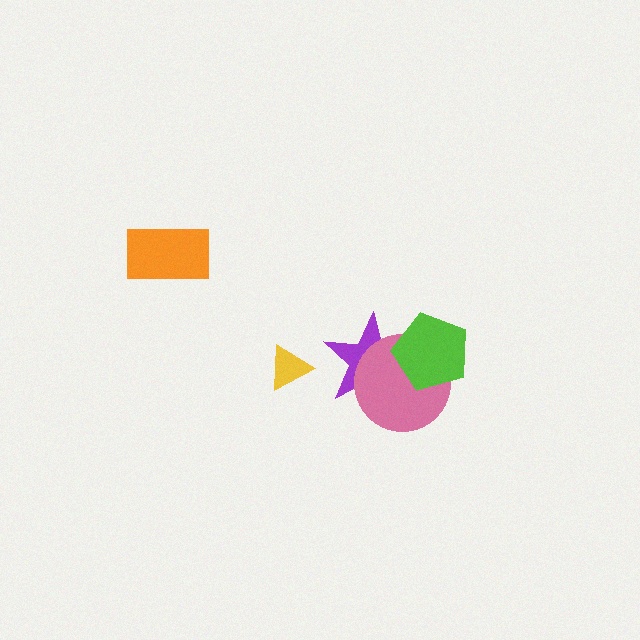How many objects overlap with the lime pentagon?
2 objects overlap with the lime pentagon.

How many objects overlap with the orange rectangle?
0 objects overlap with the orange rectangle.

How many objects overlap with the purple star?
2 objects overlap with the purple star.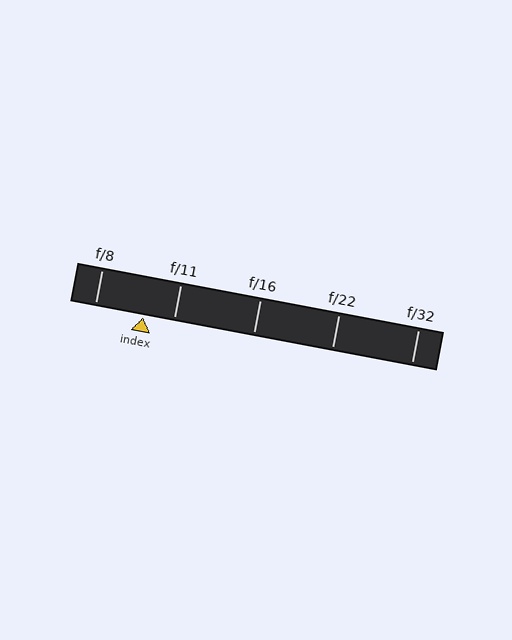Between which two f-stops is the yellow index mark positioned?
The index mark is between f/8 and f/11.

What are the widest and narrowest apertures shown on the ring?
The widest aperture shown is f/8 and the narrowest is f/32.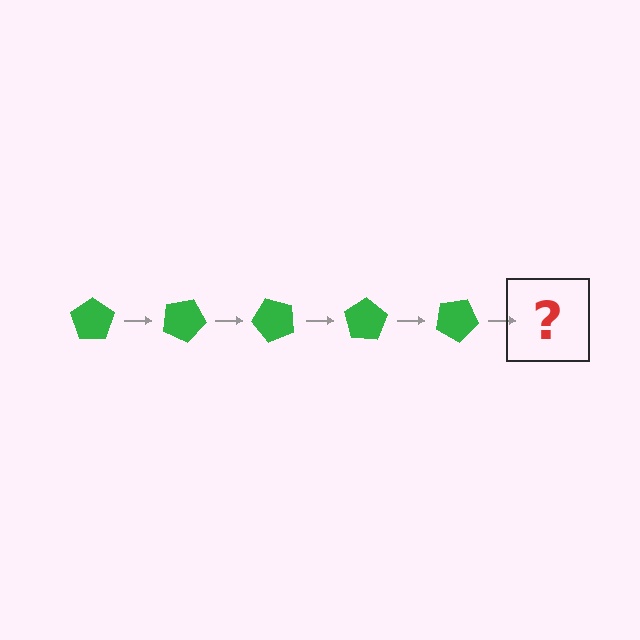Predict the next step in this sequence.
The next step is a green pentagon rotated 125 degrees.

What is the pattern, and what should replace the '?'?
The pattern is that the pentagon rotates 25 degrees each step. The '?' should be a green pentagon rotated 125 degrees.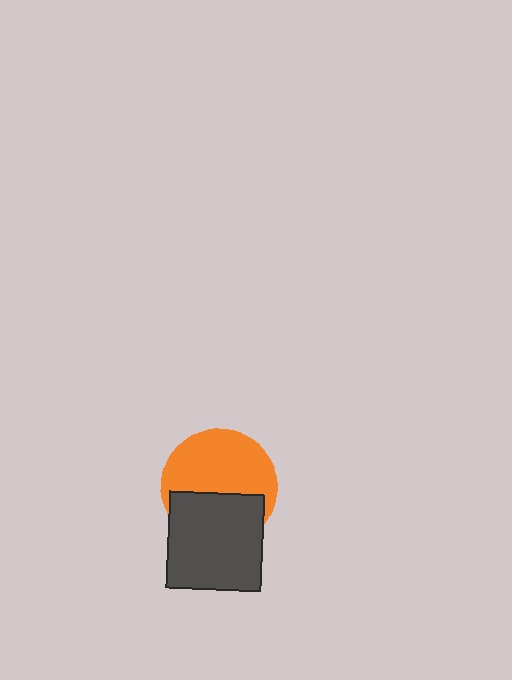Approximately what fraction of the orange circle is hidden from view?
Roughly 41% of the orange circle is hidden behind the dark gray rectangle.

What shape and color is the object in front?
The object in front is a dark gray rectangle.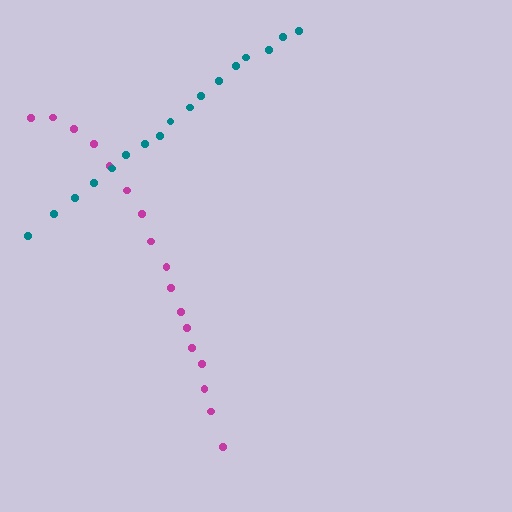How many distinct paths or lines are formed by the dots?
There are 2 distinct paths.